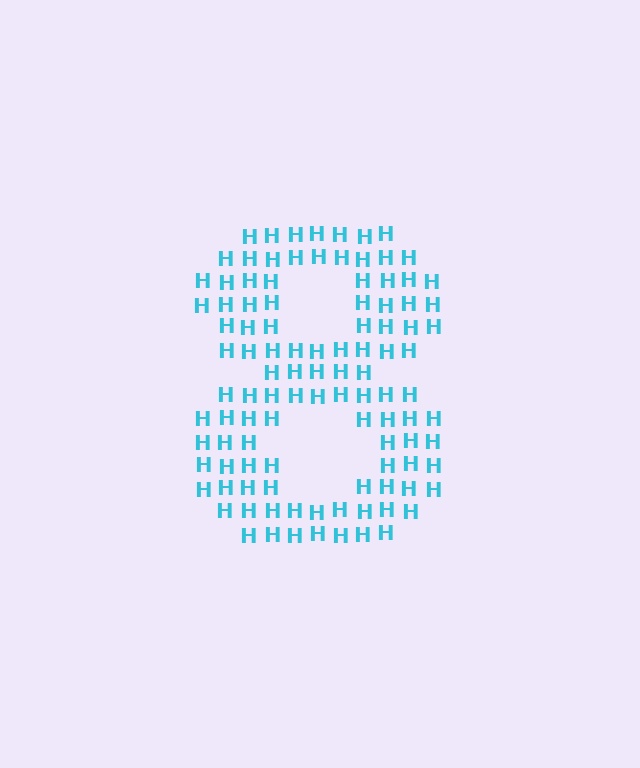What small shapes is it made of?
It is made of small letter H's.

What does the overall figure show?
The overall figure shows the digit 8.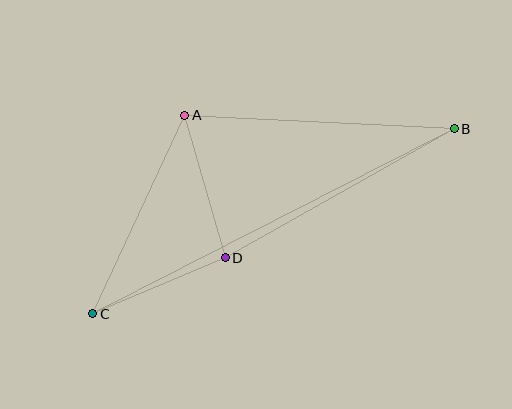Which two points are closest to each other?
Points C and D are closest to each other.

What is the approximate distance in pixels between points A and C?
The distance between A and C is approximately 219 pixels.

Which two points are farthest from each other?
Points B and C are farthest from each other.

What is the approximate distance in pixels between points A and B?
The distance between A and B is approximately 270 pixels.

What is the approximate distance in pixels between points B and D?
The distance between B and D is approximately 263 pixels.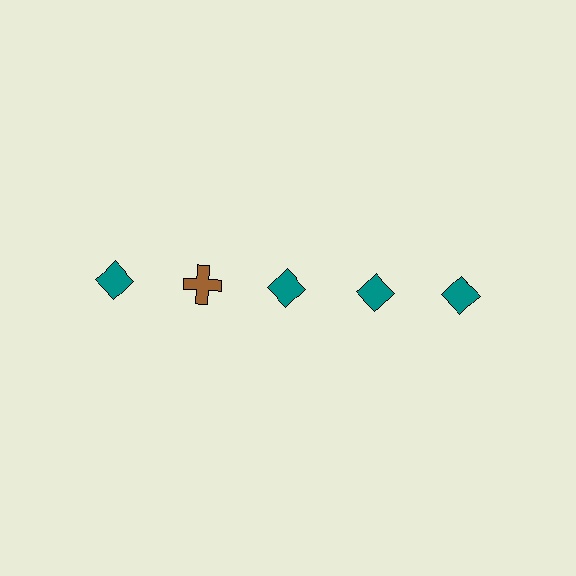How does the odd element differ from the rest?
It differs in both color (brown instead of teal) and shape (cross instead of diamond).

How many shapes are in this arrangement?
There are 5 shapes arranged in a grid pattern.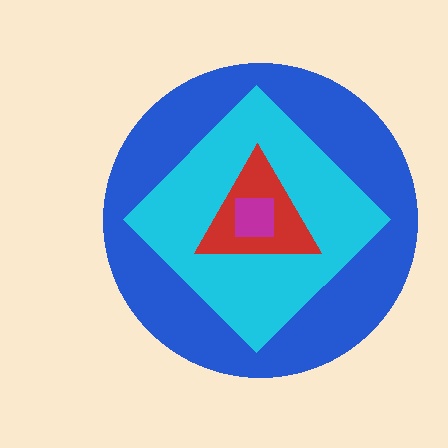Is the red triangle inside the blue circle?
Yes.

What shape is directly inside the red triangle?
The magenta square.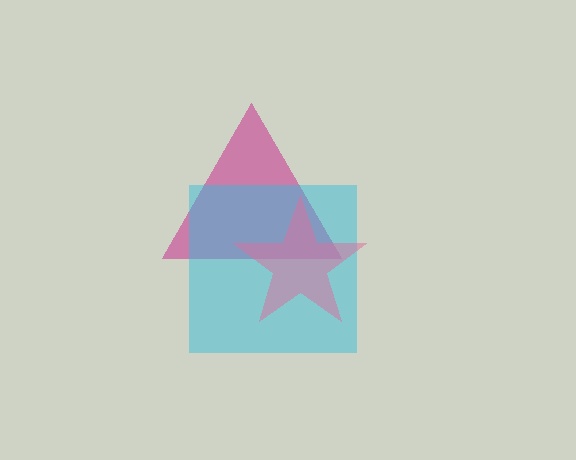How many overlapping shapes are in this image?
There are 3 overlapping shapes in the image.